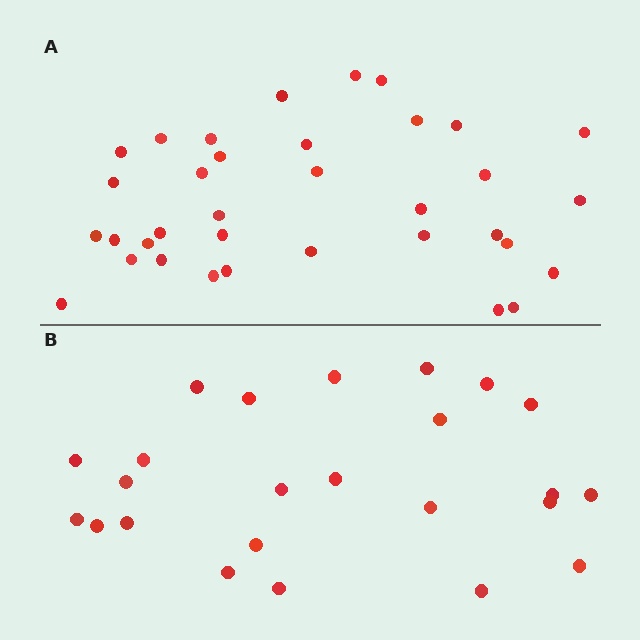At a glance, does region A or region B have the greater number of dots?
Region A (the top region) has more dots.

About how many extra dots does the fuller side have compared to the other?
Region A has roughly 12 or so more dots than region B.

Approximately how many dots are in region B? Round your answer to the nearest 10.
About 20 dots. (The exact count is 24, which rounds to 20.)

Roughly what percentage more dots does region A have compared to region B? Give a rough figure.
About 45% more.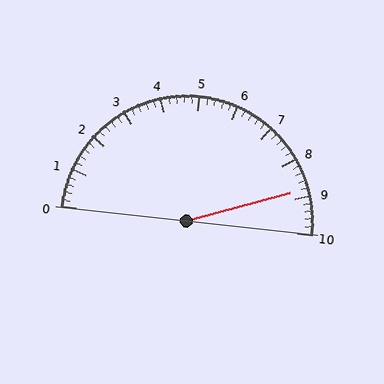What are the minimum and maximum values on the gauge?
The gauge ranges from 0 to 10.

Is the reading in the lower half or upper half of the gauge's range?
The reading is in the upper half of the range (0 to 10).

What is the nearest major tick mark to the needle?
The nearest major tick mark is 9.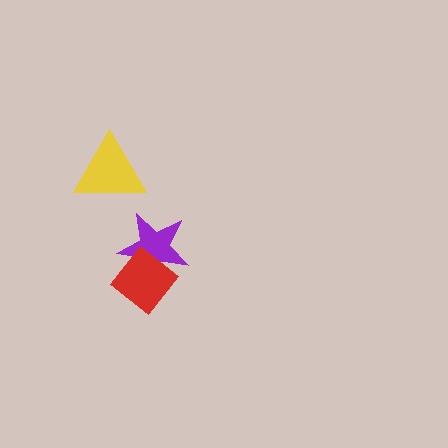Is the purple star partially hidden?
Yes, it is partially covered by another shape.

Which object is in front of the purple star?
The red diamond is in front of the purple star.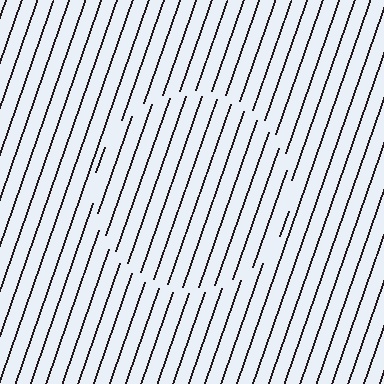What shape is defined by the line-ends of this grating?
An illusory circle. The interior of the shape contains the same grating, shifted by half a period — the contour is defined by the phase discontinuity where line-ends from the inner and outer gratings abut.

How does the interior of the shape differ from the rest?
The interior of the shape contains the same grating, shifted by half a period — the contour is defined by the phase discontinuity where line-ends from the inner and outer gratings abut.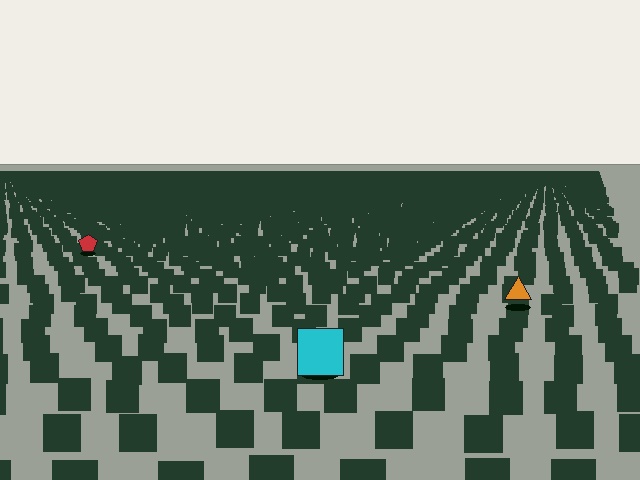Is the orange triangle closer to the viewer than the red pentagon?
Yes. The orange triangle is closer — you can tell from the texture gradient: the ground texture is coarser near it.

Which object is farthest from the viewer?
The red pentagon is farthest from the viewer. It appears smaller and the ground texture around it is denser.